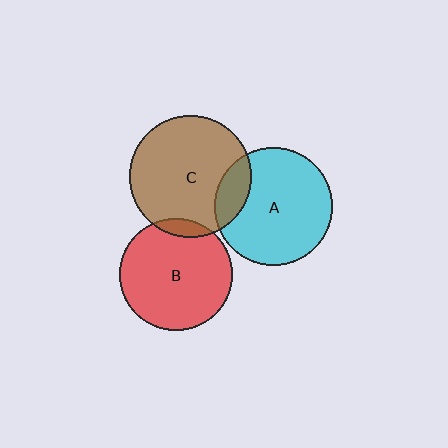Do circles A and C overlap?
Yes.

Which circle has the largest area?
Circle C (brown).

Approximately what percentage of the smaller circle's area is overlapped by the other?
Approximately 15%.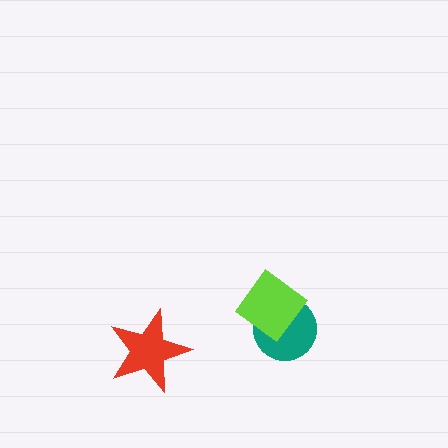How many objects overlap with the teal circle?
1 object overlaps with the teal circle.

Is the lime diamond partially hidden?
No, no other shape covers it.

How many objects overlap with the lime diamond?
1 object overlaps with the lime diamond.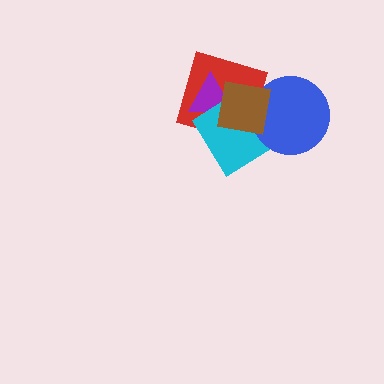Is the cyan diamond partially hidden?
Yes, it is partially covered by another shape.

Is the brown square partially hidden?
No, no other shape covers it.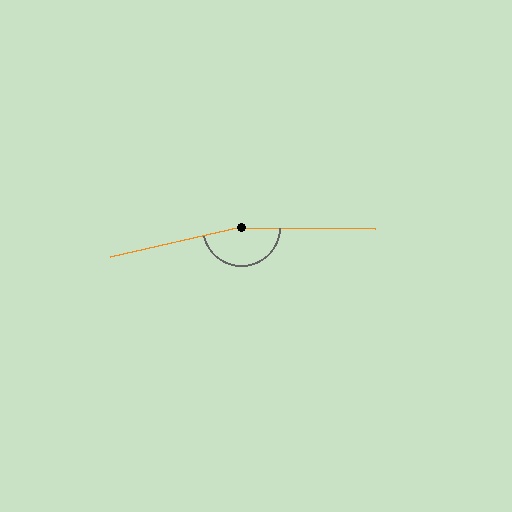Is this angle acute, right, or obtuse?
It is obtuse.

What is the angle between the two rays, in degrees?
Approximately 166 degrees.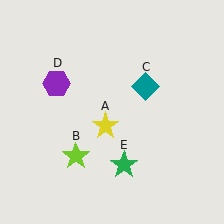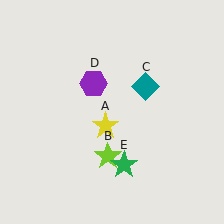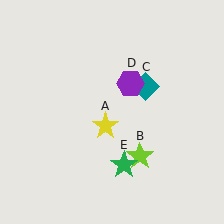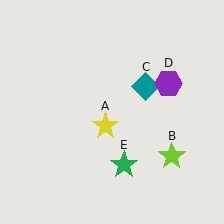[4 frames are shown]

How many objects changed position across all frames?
2 objects changed position: lime star (object B), purple hexagon (object D).